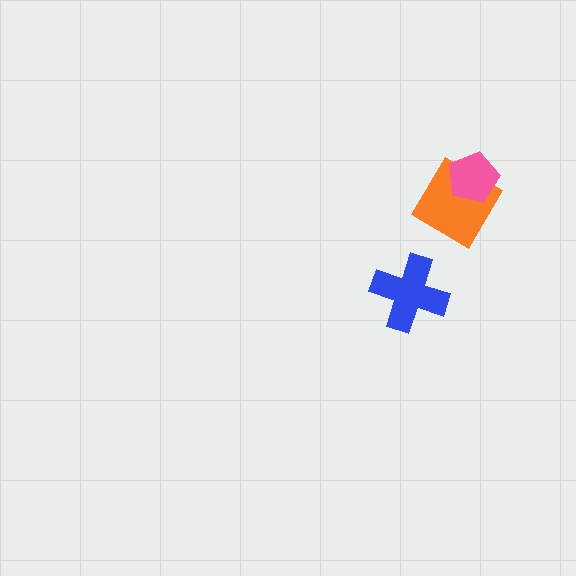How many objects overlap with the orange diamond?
1 object overlaps with the orange diamond.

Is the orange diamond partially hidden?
Yes, it is partially covered by another shape.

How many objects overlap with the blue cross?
0 objects overlap with the blue cross.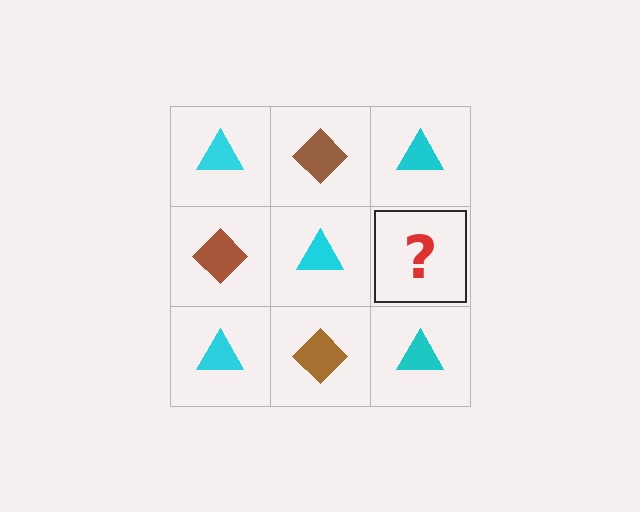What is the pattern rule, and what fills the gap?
The rule is that it alternates cyan triangle and brown diamond in a checkerboard pattern. The gap should be filled with a brown diamond.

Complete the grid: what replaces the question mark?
The question mark should be replaced with a brown diamond.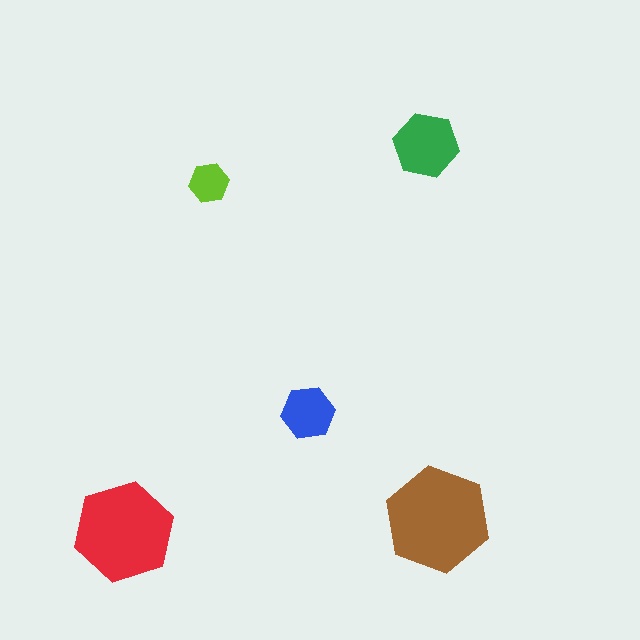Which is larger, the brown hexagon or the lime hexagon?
The brown one.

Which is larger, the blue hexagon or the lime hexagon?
The blue one.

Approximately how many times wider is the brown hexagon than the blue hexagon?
About 2 times wider.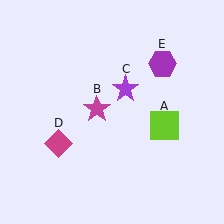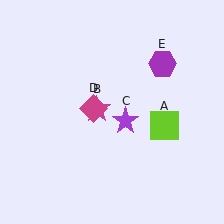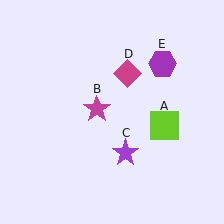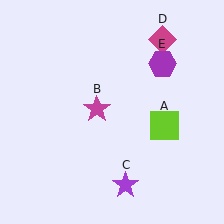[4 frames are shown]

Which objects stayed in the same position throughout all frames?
Lime square (object A) and magenta star (object B) and purple hexagon (object E) remained stationary.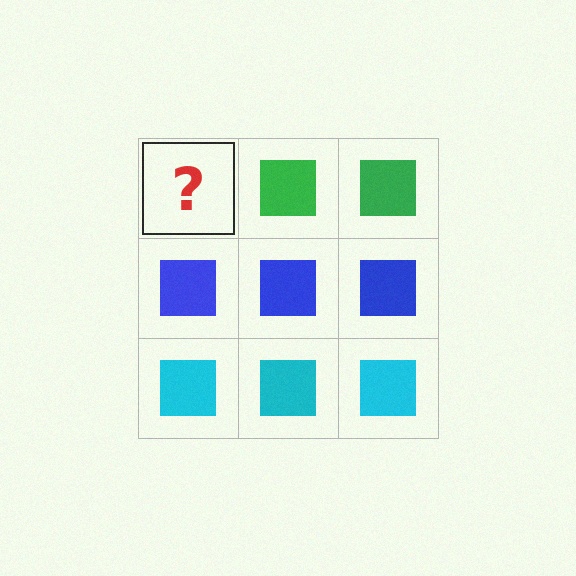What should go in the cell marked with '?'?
The missing cell should contain a green square.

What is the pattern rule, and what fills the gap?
The rule is that each row has a consistent color. The gap should be filled with a green square.